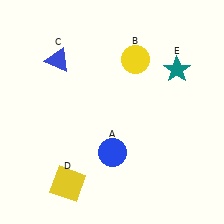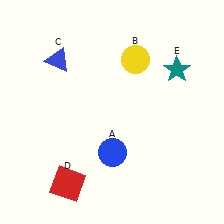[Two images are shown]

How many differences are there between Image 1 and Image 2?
There is 1 difference between the two images.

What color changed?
The square (D) changed from yellow in Image 1 to red in Image 2.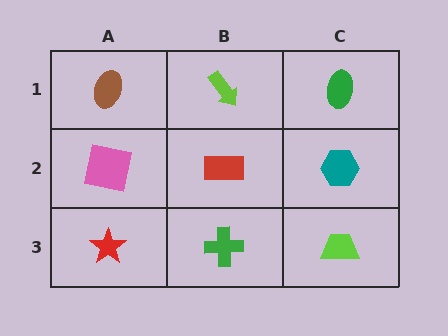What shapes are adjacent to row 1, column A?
A pink square (row 2, column A), a lime arrow (row 1, column B).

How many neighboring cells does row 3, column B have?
3.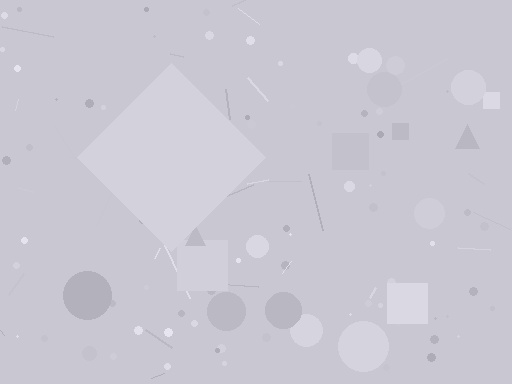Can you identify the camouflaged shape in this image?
The camouflaged shape is a diamond.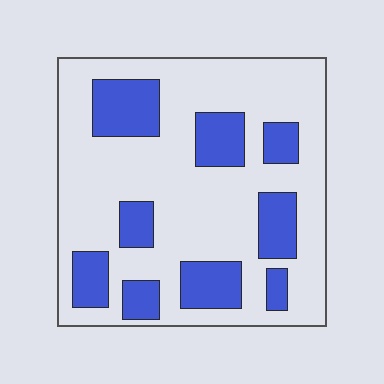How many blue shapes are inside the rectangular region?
9.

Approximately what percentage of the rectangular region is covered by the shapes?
Approximately 25%.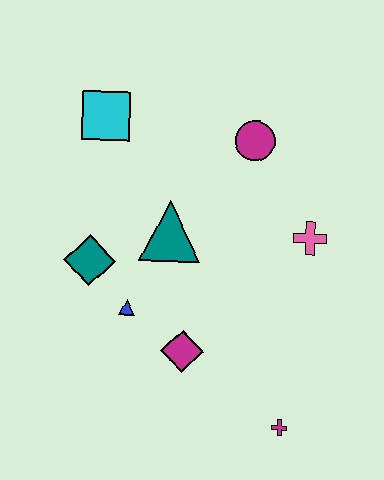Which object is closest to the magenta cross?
The magenta diamond is closest to the magenta cross.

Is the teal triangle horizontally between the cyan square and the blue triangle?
No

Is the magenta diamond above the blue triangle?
No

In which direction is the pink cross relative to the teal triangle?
The pink cross is to the right of the teal triangle.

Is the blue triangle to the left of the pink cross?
Yes